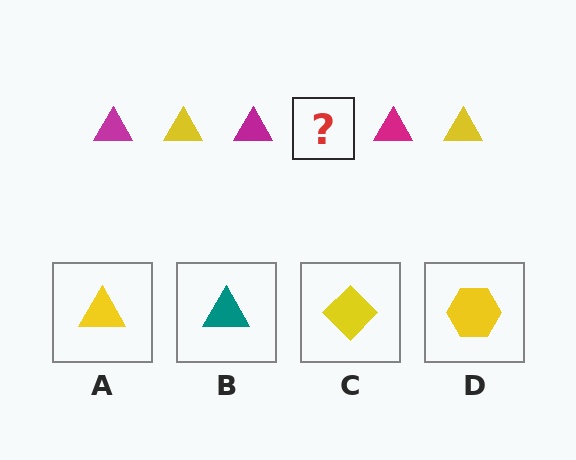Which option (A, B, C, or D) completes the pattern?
A.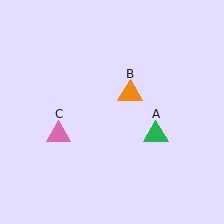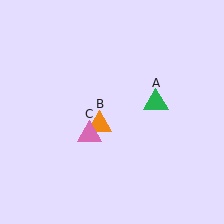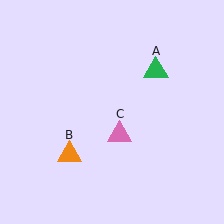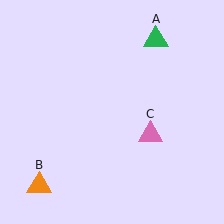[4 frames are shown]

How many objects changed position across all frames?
3 objects changed position: green triangle (object A), orange triangle (object B), pink triangle (object C).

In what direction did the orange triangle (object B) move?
The orange triangle (object B) moved down and to the left.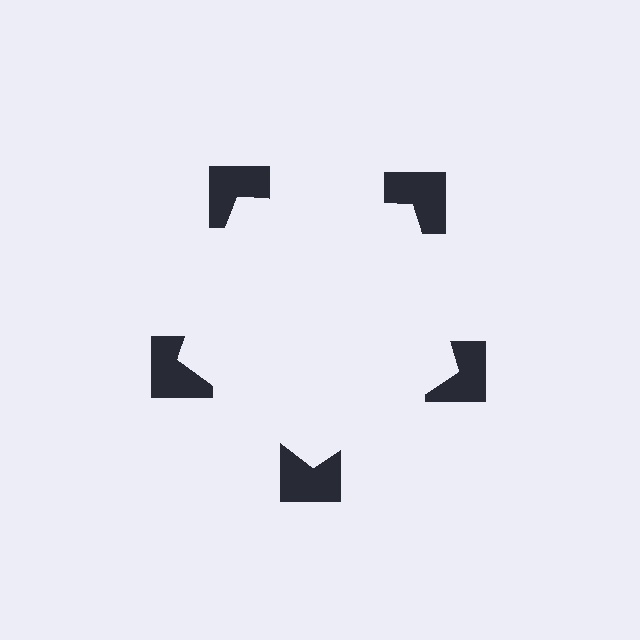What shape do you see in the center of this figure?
An illusory pentagon — its edges are inferred from the aligned wedge cuts in the notched squares, not physically drawn.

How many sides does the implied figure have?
5 sides.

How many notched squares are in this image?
There are 5 — one at each vertex of the illusory pentagon.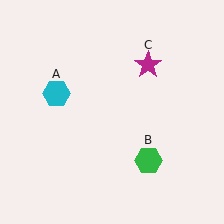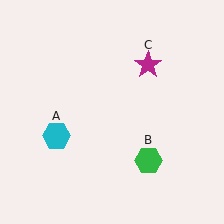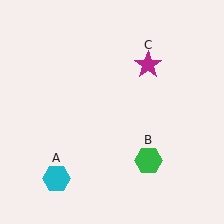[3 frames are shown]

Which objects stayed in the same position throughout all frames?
Green hexagon (object B) and magenta star (object C) remained stationary.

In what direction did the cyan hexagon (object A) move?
The cyan hexagon (object A) moved down.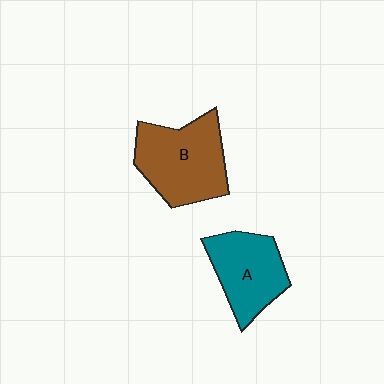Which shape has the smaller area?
Shape A (teal).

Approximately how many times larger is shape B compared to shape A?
Approximately 1.2 times.